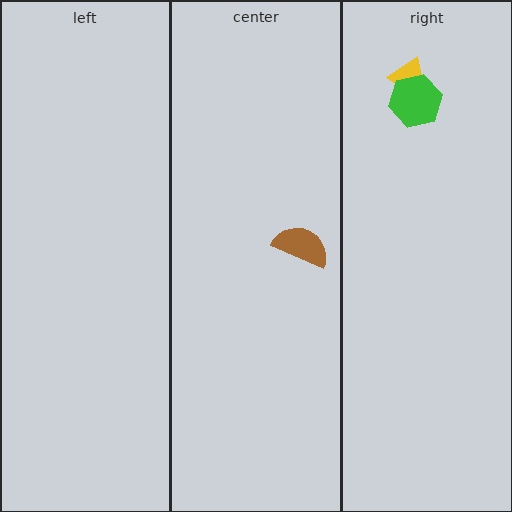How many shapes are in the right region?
2.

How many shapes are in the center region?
1.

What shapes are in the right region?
The yellow trapezoid, the green hexagon.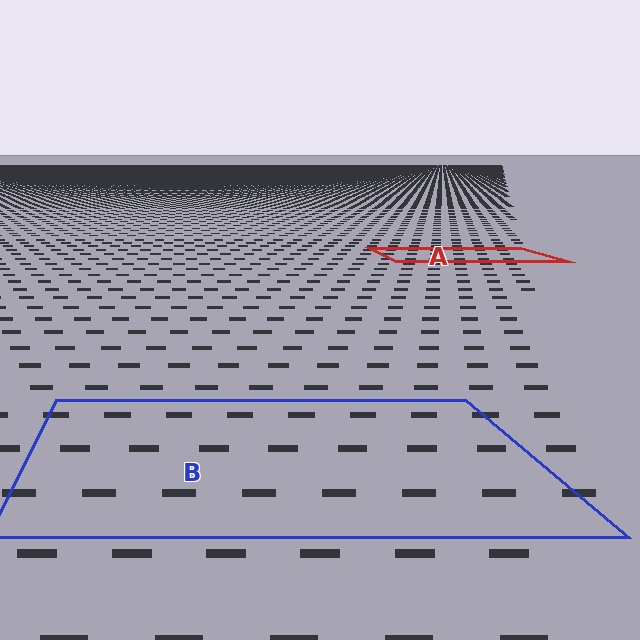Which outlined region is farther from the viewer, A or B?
Region A is farther from the viewer — the texture elements inside it appear smaller and more densely packed.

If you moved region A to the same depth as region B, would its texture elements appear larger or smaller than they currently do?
They would appear larger. At a closer depth, the same texture elements are projected at a bigger on-screen size.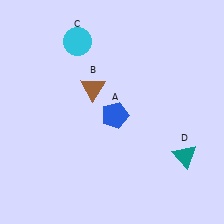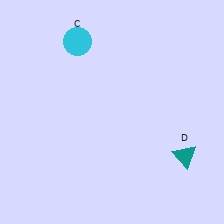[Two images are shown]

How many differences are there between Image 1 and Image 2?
There are 2 differences between the two images.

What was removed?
The blue pentagon (A), the brown triangle (B) were removed in Image 2.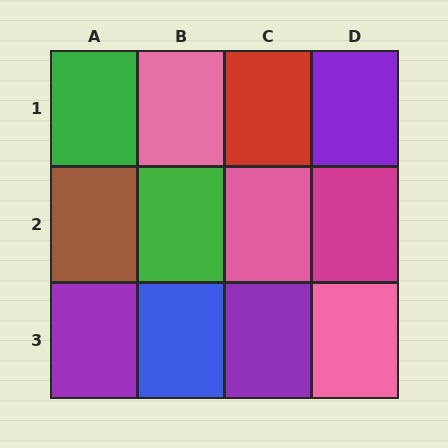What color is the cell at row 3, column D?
Pink.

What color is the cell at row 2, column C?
Pink.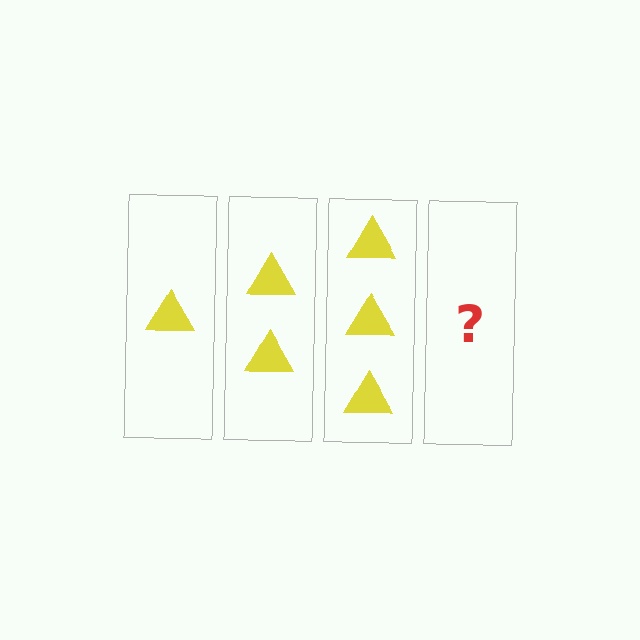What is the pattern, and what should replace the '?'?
The pattern is that each step adds one more triangle. The '?' should be 4 triangles.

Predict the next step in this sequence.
The next step is 4 triangles.